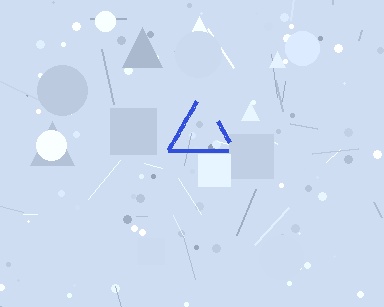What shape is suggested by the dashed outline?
The dashed outline suggests a triangle.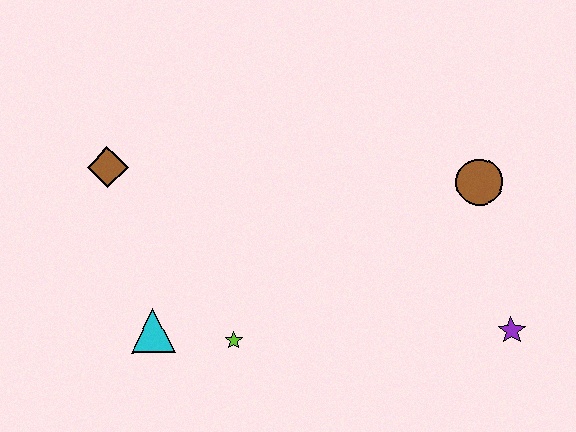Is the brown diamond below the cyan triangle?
No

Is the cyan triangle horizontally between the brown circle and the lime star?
No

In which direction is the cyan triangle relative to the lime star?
The cyan triangle is to the left of the lime star.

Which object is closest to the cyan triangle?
The lime star is closest to the cyan triangle.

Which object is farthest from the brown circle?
The brown diamond is farthest from the brown circle.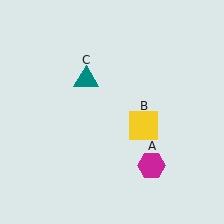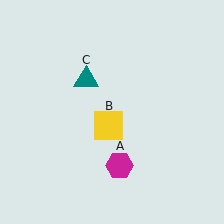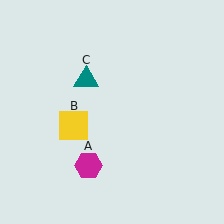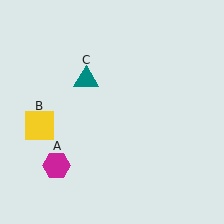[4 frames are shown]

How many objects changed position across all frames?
2 objects changed position: magenta hexagon (object A), yellow square (object B).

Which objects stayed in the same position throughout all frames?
Teal triangle (object C) remained stationary.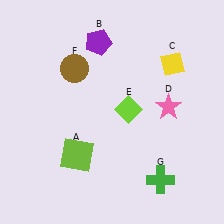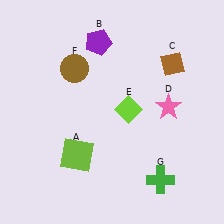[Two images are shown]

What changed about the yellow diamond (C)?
In Image 1, C is yellow. In Image 2, it changed to brown.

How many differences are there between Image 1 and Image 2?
There is 1 difference between the two images.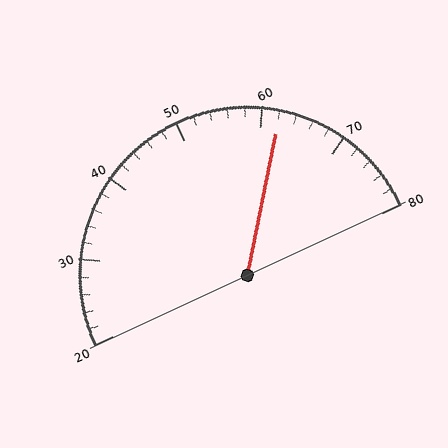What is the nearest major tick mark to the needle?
The nearest major tick mark is 60.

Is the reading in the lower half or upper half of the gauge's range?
The reading is in the upper half of the range (20 to 80).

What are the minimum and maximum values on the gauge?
The gauge ranges from 20 to 80.